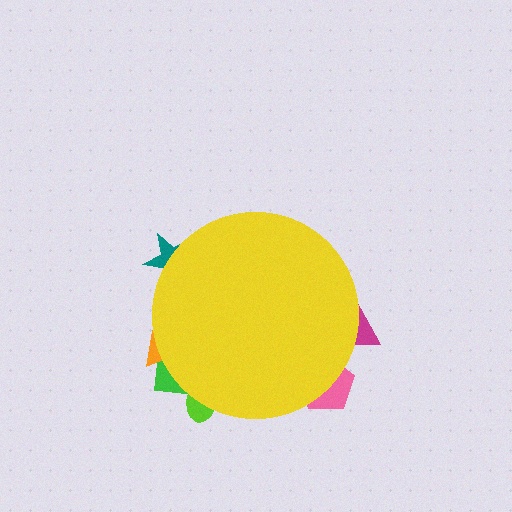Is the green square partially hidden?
Yes, the green square is partially hidden behind the yellow circle.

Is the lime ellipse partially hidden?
Yes, the lime ellipse is partially hidden behind the yellow circle.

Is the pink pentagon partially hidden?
Yes, the pink pentagon is partially hidden behind the yellow circle.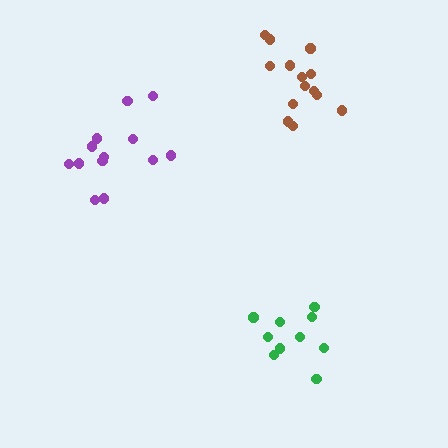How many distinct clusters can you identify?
There are 3 distinct clusters.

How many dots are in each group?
Group 1: 13 dots, Group 2: 14 dots, Group 3: 10 dots (37 total).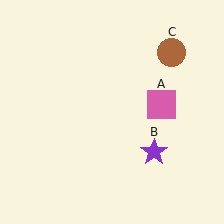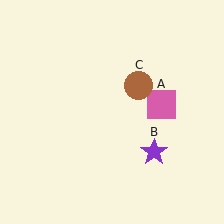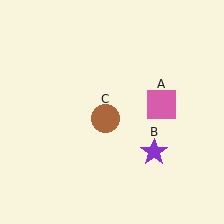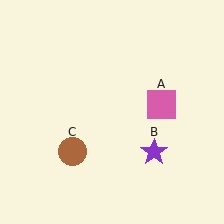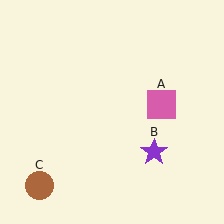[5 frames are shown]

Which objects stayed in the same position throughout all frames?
Pink square (object A) and purple star (object B) remained stationary.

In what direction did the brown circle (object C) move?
The brown circle (object C) moved down and to the left.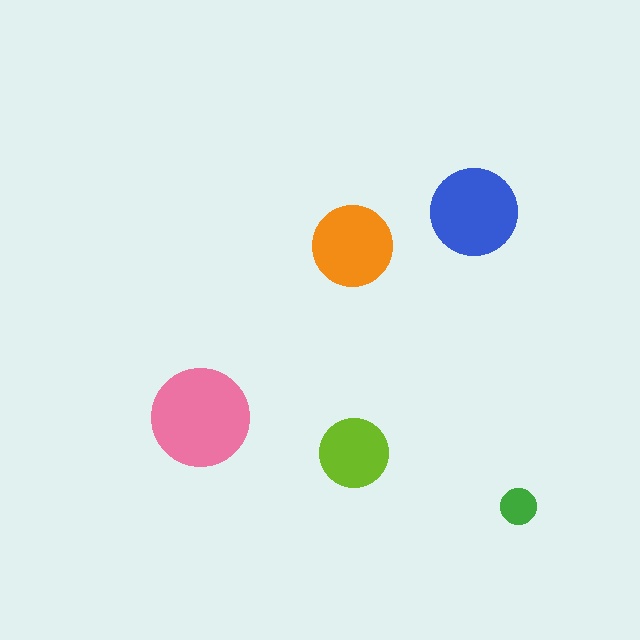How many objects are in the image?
There are 5 objects in the image.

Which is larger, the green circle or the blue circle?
The blue one.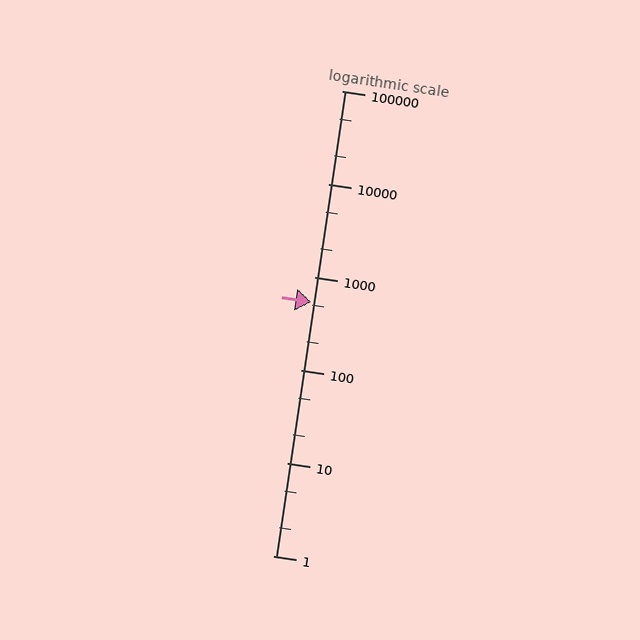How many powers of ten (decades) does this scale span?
The scale spans 5 decades, from 1 to 100000.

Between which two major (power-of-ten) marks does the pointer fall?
The pointer is between 100 and 1000.